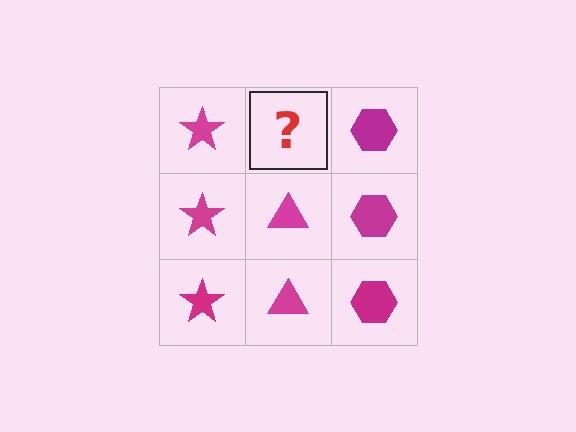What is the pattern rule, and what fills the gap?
The rule is that each column has a consistent shape. The gap should be filled with a magenta triangle.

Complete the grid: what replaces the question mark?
The question mark should be replaced with a magenta triangle.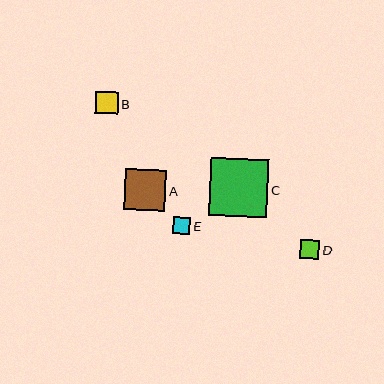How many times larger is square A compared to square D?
Square A is approximately 2.1 times the size of square D.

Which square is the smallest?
Square E is the smallest with a size of approximately 17 pixels.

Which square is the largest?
Square C is the largest with a size of approximately 58 pixels.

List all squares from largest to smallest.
From largest to smallest: C, A, B, D, E.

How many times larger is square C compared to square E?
Square C is approximately 3.4 times the size of square E.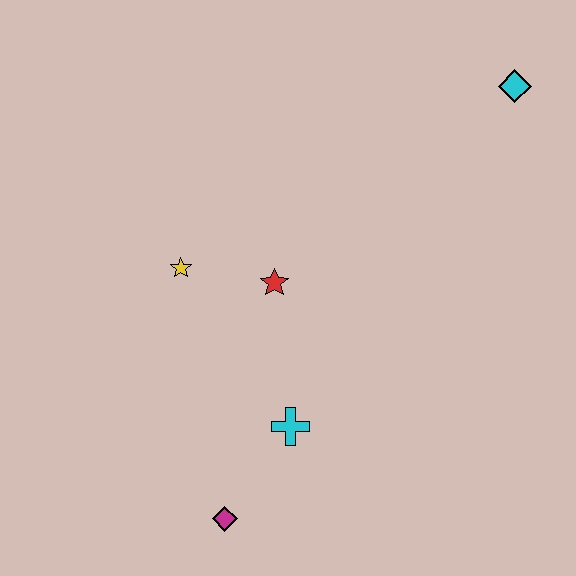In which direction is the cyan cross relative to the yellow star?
The cyan cross is below the yellow star.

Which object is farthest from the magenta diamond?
The cyan diamond is farthest from the magenta diamond.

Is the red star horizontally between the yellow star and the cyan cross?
Yes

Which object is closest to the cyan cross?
The magenta diamond is closest to the cyan cross.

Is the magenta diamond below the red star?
Yes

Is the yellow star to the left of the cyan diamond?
Yes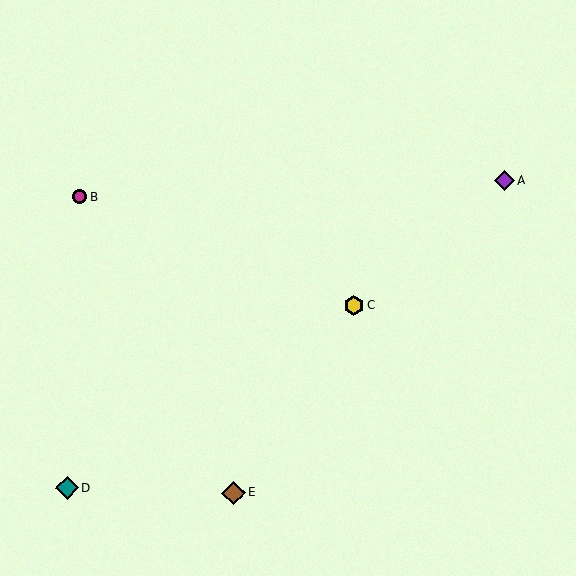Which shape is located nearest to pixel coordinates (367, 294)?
The yellow hexagon (labeled C) at (354, 306) is nearest to that location.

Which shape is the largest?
The brown diamond (labeled E) is the largest.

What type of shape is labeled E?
Shape E is a brown diamond.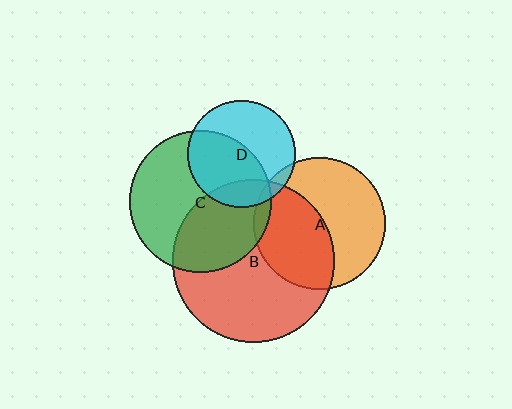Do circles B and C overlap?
Yes.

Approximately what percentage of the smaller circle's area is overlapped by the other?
Approximately 40%.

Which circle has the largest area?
Circle B (red).